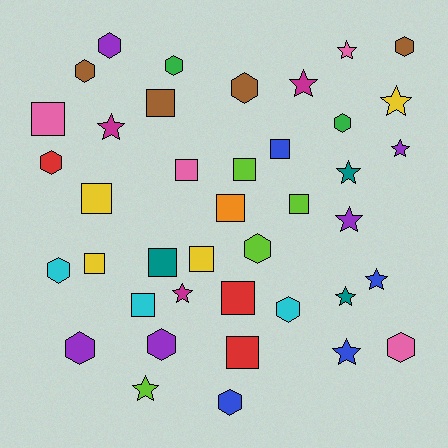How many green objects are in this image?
There are 2 green objects.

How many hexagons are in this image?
There are 14 hexagons.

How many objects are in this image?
There are 40 objects.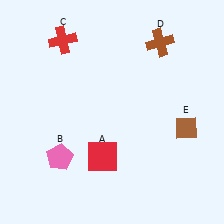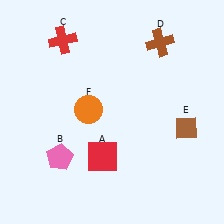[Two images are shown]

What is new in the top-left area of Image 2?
An orange circle (F) was added in the top-left area of Image 2.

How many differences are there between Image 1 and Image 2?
There is 1 difference between the two images.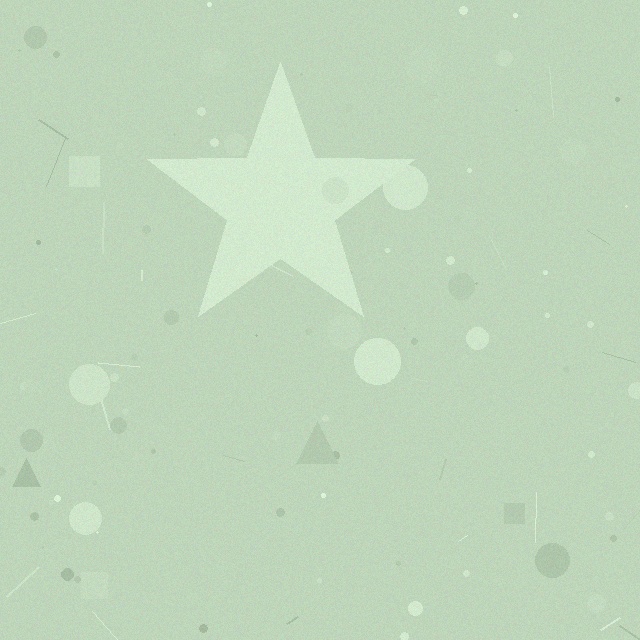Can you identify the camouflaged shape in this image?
The camouflaged shape is a star.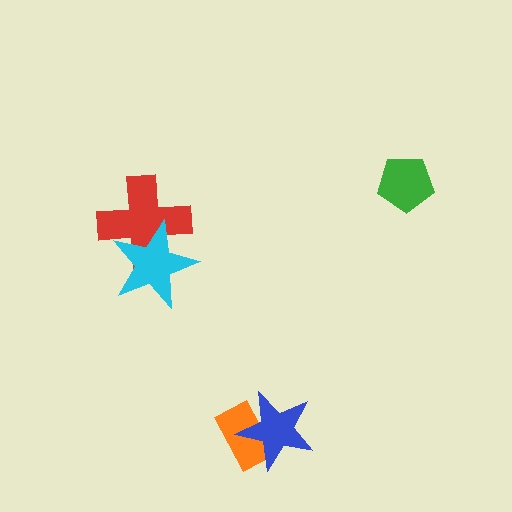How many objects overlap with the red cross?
1 object overlaps with the red cross.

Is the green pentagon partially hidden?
No, no other shape covers it.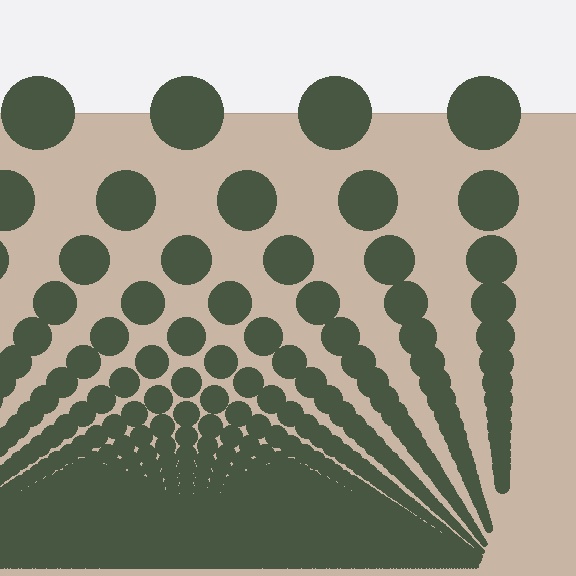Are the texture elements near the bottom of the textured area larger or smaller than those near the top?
Smaller. The gradient is inverted — elements near the bottom are smaller and denser.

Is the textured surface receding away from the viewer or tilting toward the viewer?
The surface appears to tilt toward the viewer. Texture elements get larger and sparser toward the top.